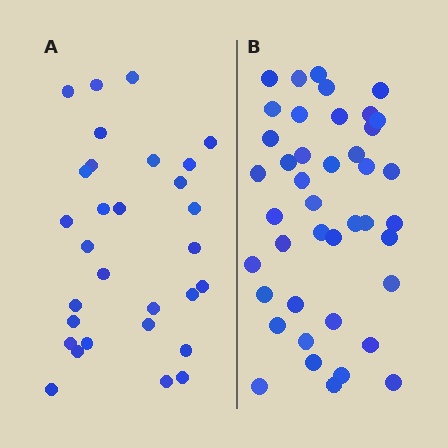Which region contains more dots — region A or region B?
Region B (the right region) has more dots.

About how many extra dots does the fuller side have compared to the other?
Region B has roughly 12 or so more dots than region A.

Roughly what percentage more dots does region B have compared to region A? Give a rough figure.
About 40% more.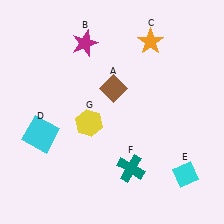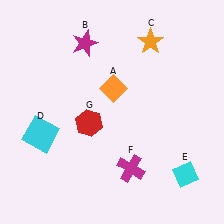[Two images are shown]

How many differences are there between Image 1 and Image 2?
There are 3 differences between the two images.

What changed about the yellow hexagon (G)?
In Image 1, G is yellow. In Image 2, it changed to red.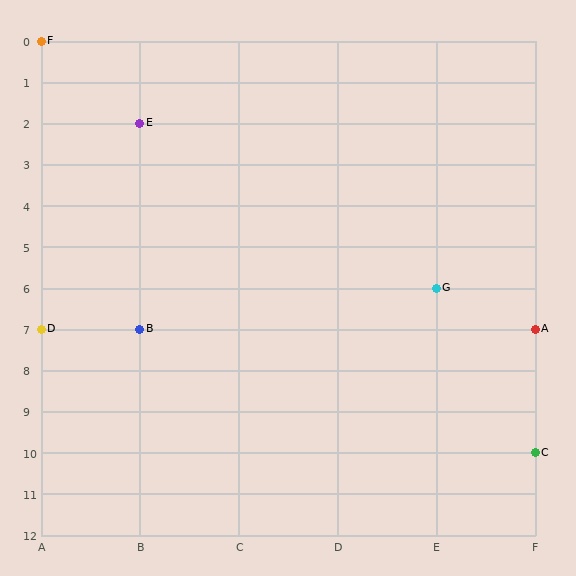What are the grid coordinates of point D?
Point D is at grid coordinates (A, 7).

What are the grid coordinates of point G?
Point G is at grid coordinates (E, 6).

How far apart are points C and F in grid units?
Points C and F are 5 columns and 10 rows apart (about 11.2 grid units diagonally).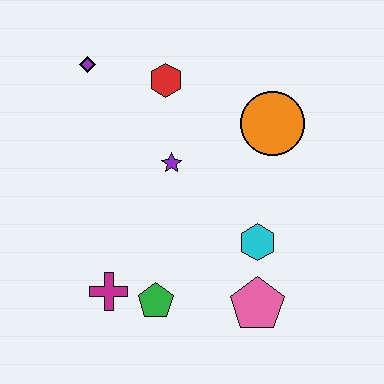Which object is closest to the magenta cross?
The green pentagon is closest to the magenta cross.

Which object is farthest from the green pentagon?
The purple diamond is farthest from the green pentagon.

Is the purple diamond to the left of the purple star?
Yes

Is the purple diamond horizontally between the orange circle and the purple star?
No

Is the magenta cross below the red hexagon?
Yes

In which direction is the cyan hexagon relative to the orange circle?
The cyan hexagon is below the orange circle.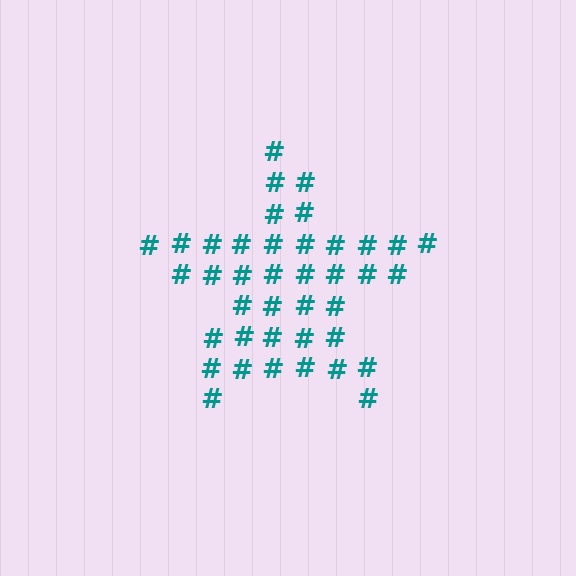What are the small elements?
The small elements are hash symbols.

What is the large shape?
The large shape is a star.